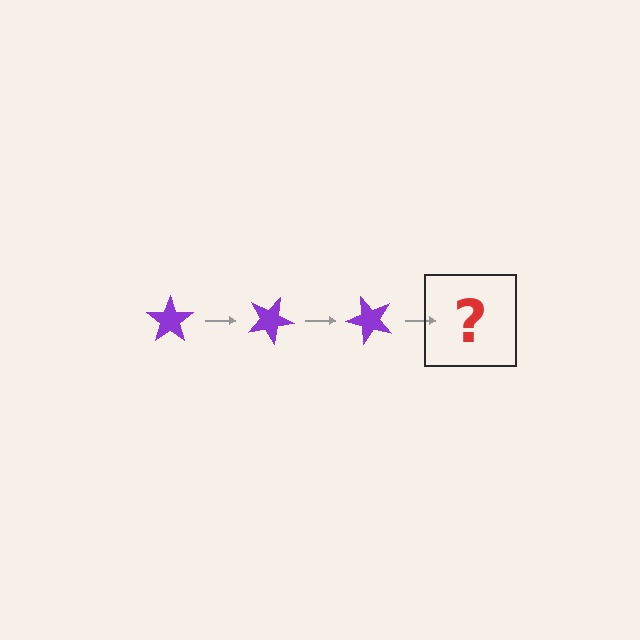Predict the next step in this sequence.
The next step is a purple star rotated 75 degrees.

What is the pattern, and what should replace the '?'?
The pattern is that the star rotates 25 degrees each step. The '?' should be a purple star rotated 75 degrees.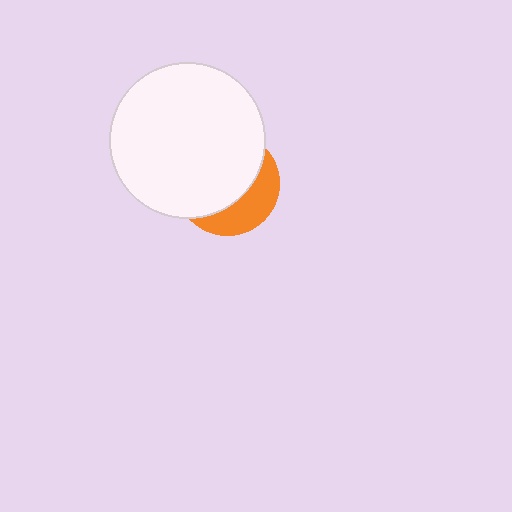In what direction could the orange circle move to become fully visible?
The orange circle could move toward the lower-right. That would shift it out from behind the white circle entirely.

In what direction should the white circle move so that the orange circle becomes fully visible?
The white circle should move toward the upper-left. That is the shortest direction to clear the overlap and leave the orange circle fully visible.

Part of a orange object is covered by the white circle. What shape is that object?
It is a circle.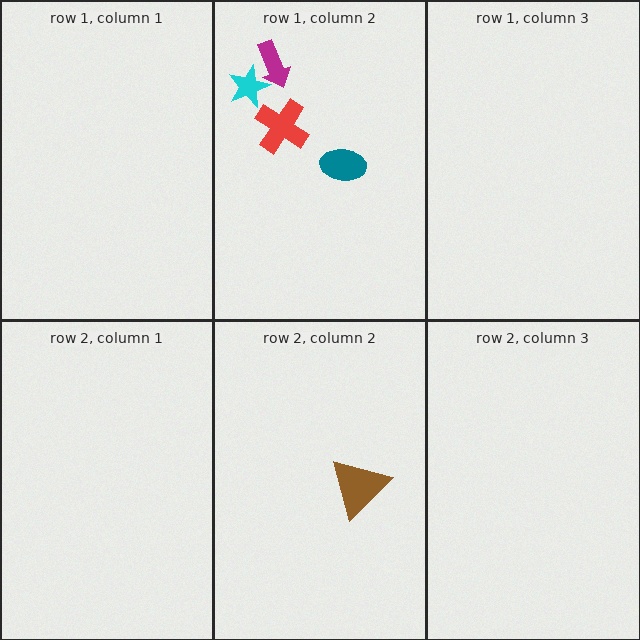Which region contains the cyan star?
The row 1, column 2 region.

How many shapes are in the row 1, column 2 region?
4.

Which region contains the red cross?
The row 1, column 2 region.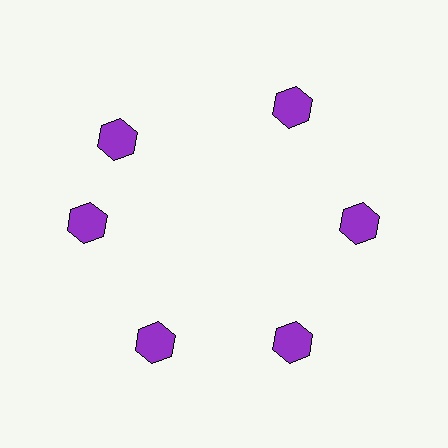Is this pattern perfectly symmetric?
No. The 6 purple hexagons are arranged in a ring, but one element near the 11 o'clock position is rotated out of alignment along the ring, breaking the 6-fold rotational symmetry.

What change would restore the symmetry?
The symmetry would be restored by rotating it back into even spacing with its neighbors so that all 6 hexagons sit at equal angles and equal distance from the center.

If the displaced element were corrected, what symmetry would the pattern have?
It would have 6-fold rotational symmetry — the pattern would map onto itself every 60 degrees.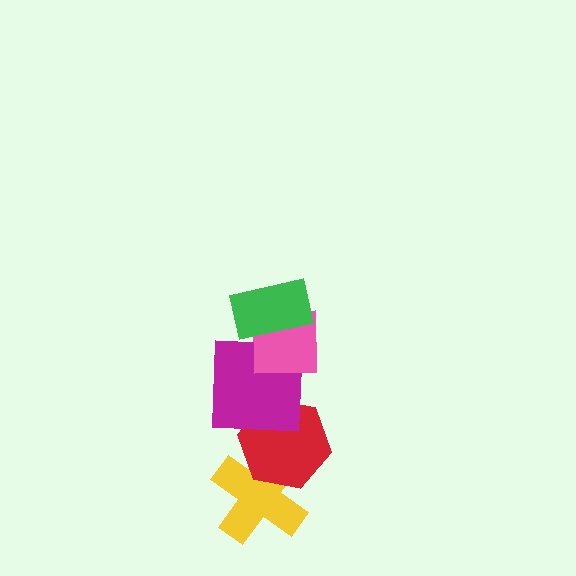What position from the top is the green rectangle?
The green rectangle is 1st from the top.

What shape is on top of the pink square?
The green rectangle is on top of the pink square.